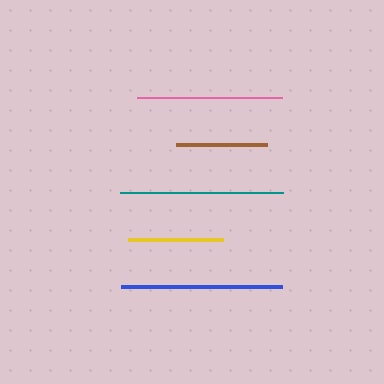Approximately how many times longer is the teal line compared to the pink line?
The teal line is approximately 1.1 times the length of the pink line.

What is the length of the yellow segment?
The yellow segment is approximately 95 pixels long.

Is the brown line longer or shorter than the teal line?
The teal line is longer than the brown line.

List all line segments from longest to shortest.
From longest to shortest: teal, blue, pink, yellow, brown.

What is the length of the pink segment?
The pink segment is approximately 145 pixels long.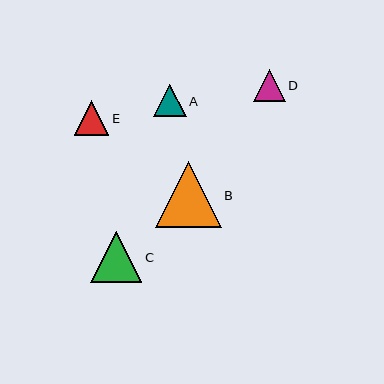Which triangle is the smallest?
Triangle D is the smallest with a size of approximately 32 pixels.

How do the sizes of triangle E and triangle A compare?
Triangle E and triangle A are approximately the same size.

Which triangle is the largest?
Triangle B is the largest with a size of approximately 66 pixels.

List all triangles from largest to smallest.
From largest to smallest: B, C, E, A, D.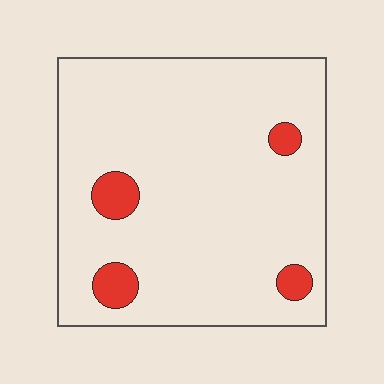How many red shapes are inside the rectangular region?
4.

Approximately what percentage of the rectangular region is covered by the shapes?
Approximately 10%.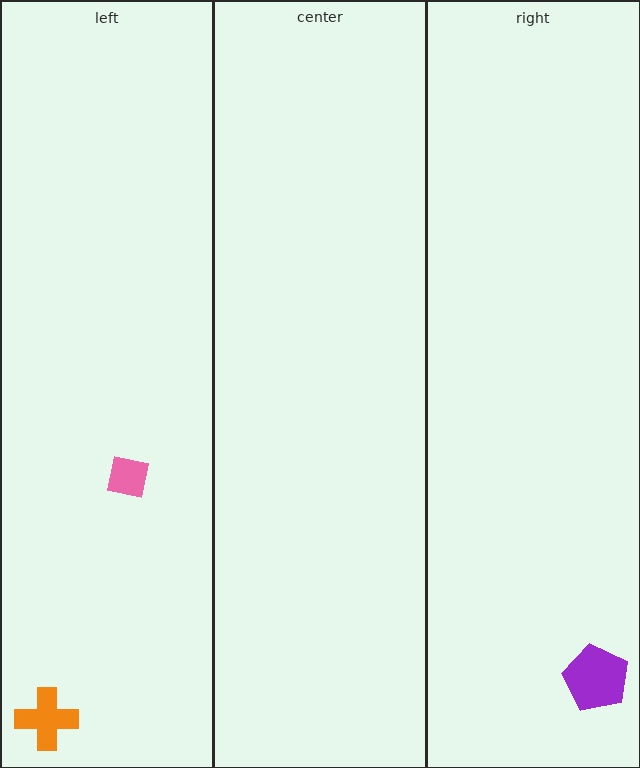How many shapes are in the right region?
1.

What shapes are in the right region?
The purple pentagon.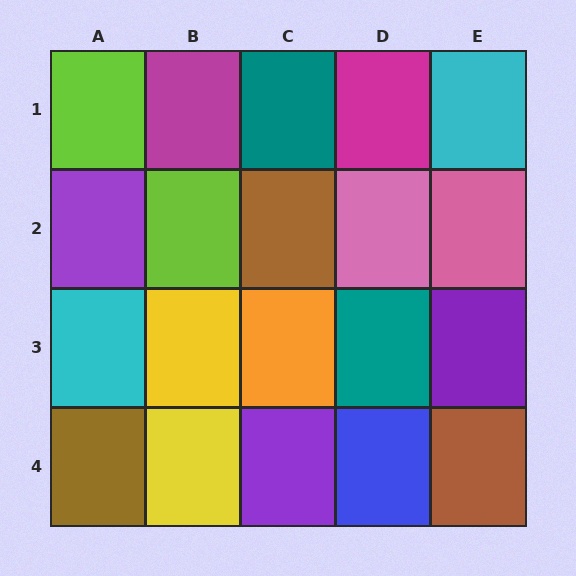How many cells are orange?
1 cell is orange.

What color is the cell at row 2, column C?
Brown.